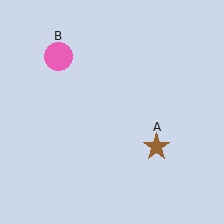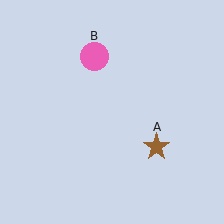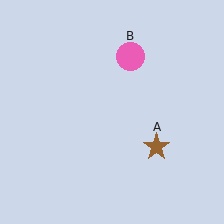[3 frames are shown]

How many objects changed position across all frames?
1 object changed position: pink circle (object B).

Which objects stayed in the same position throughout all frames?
Brown star (object A) remained stationary.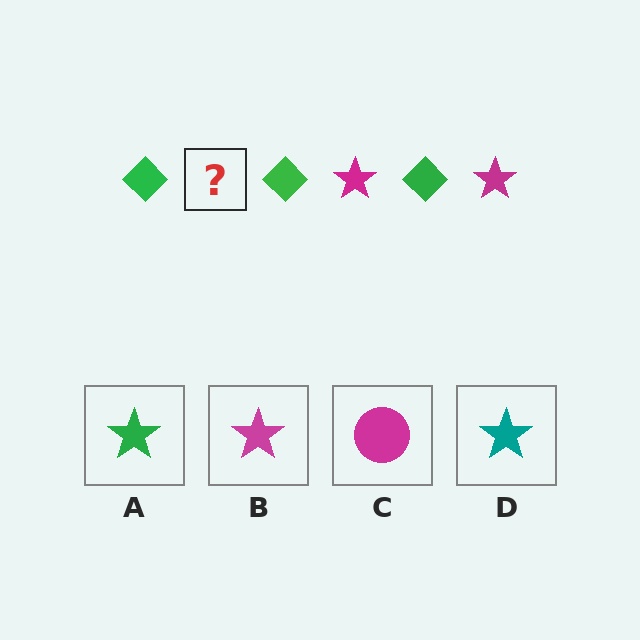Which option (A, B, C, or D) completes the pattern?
B.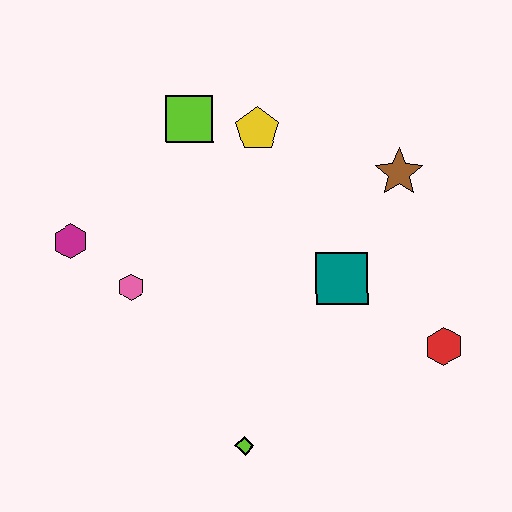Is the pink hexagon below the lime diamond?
No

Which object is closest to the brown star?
The teal square is closest to the brown star.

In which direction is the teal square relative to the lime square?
The teal square is below the lime square.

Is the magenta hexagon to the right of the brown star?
No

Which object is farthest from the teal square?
The magenta hexagon is farthest from the teal square.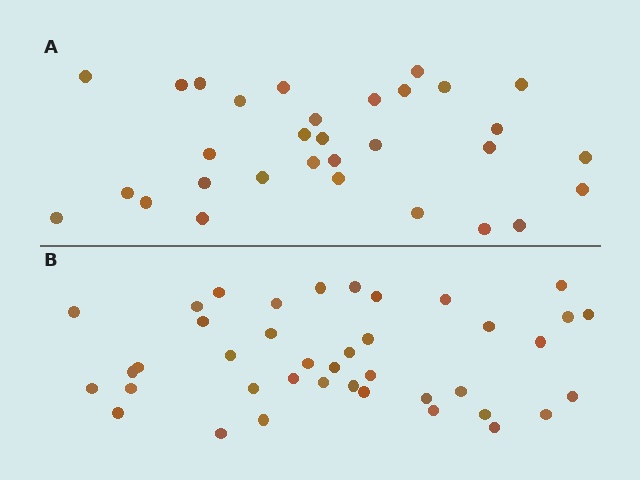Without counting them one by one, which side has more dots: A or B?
Region B (the bottom region) has more dots.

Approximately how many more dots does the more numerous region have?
Region B has roughly 8 or so more dots than region A.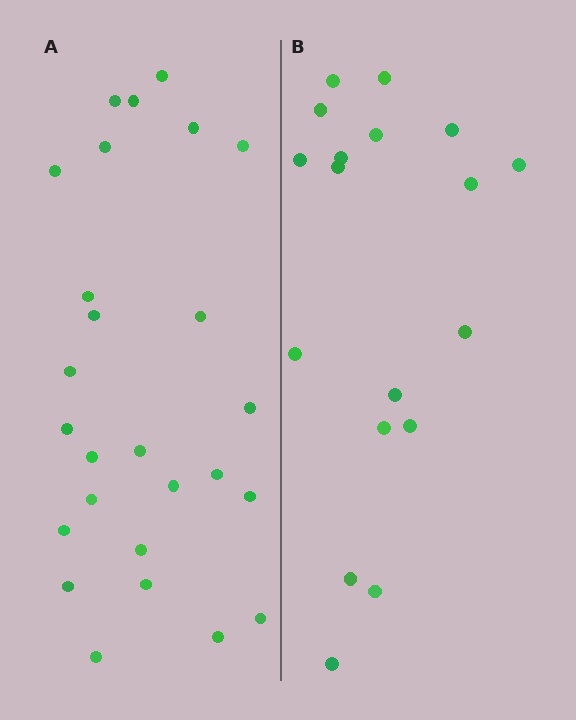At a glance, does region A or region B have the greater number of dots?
Region A (the left region) has more dots.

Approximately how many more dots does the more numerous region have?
Region A has roughly 8 or so more dots than region B.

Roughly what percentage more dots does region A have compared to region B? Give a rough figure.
About 45% more.